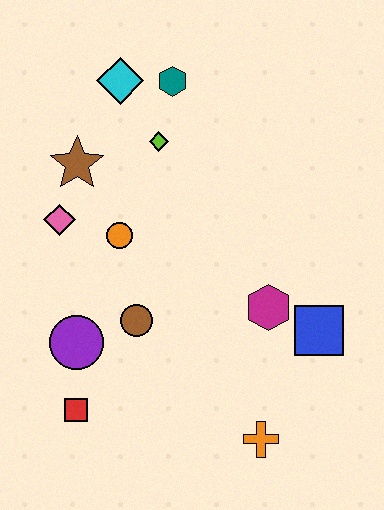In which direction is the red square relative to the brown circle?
The red square is below the brown circle.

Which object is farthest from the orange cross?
The cyan diamond is farthest from the orange cross.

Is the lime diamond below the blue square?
No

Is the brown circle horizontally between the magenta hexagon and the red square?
Yes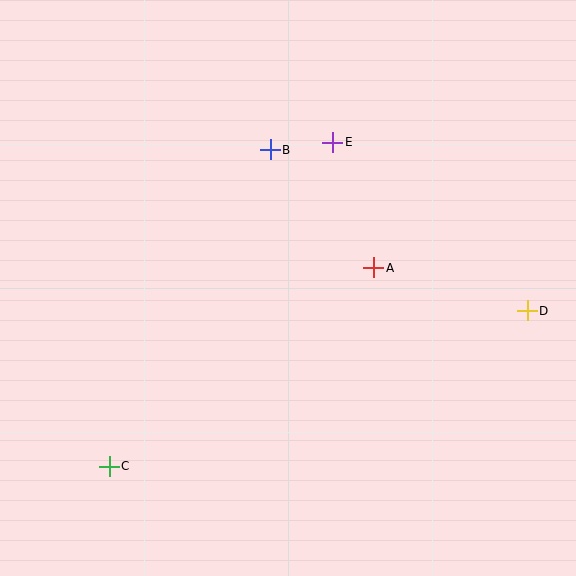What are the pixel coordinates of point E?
Point E is at (333, 142).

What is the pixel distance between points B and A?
The distance between B and A is 157 pixels.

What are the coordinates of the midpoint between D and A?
The midpoint between D and A is at (450, 289).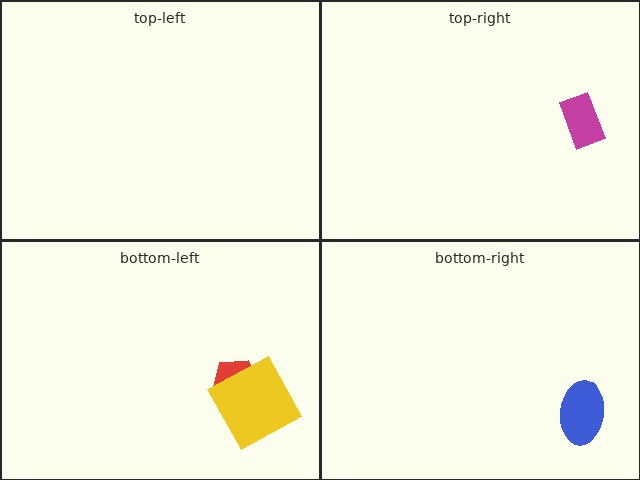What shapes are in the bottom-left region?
The red pentagon, the yellow square.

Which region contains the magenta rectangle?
The top-right region.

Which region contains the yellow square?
The bottom-left region.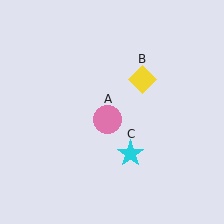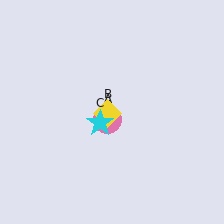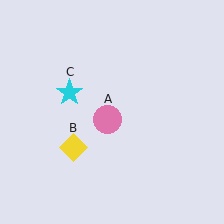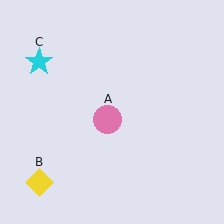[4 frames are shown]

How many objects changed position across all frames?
2 objects changed position: yellow diamond (object B), cyan star (object C).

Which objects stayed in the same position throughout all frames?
Pink circle (object A) remained stationary.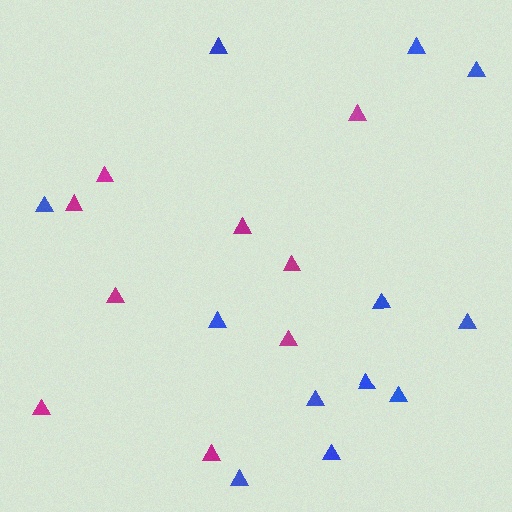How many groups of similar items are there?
There are 2 groups: one group of blue triangles (12) and one group of magenta triangles (9).